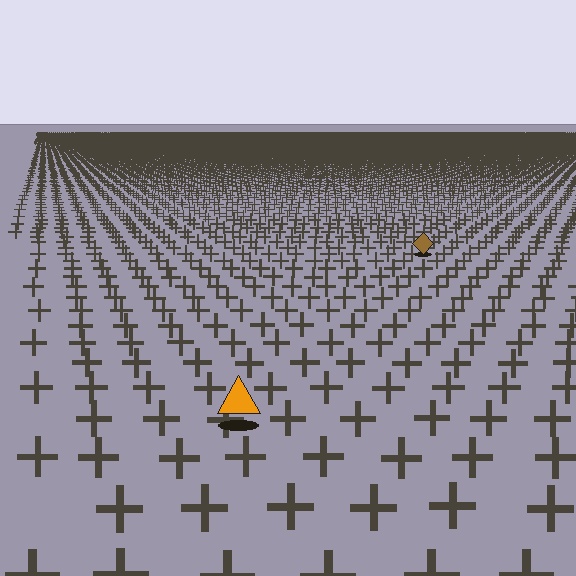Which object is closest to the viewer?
The orange triangle is closest. The texture marks near it are larger and more spread out.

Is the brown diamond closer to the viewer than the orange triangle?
No. The orange triangle is closer — you can tell from the texture gradient: the ground texture is coarser near it.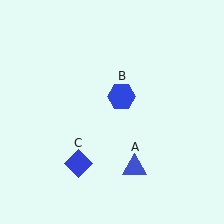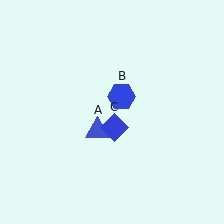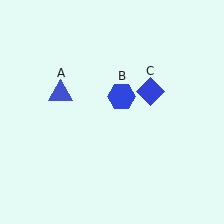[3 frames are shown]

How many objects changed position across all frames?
2 objects changed position: blue triangle (object A), blue diamond (object C).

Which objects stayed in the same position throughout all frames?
Blue hexagon (object B) remained stationary.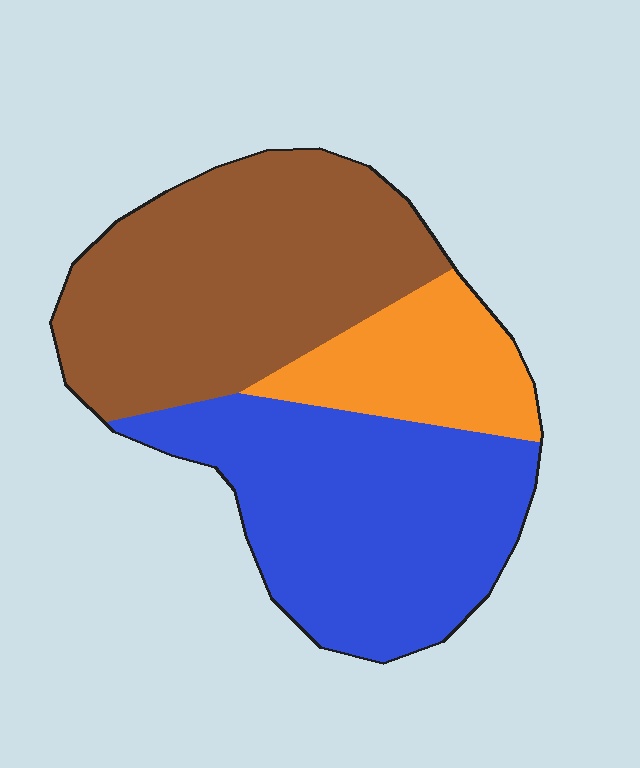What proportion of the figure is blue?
Blue takes up about two fifths (2/5) of the figure.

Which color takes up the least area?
Orange, at roughly 15%.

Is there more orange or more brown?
Brown.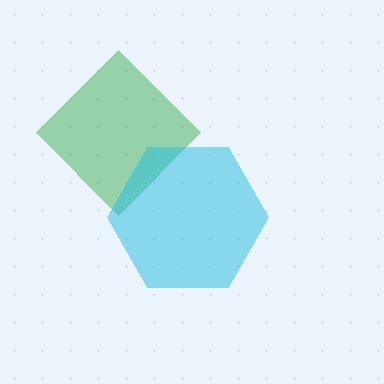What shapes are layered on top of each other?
The layered shapes are: a green diamond, a cyan hexagon.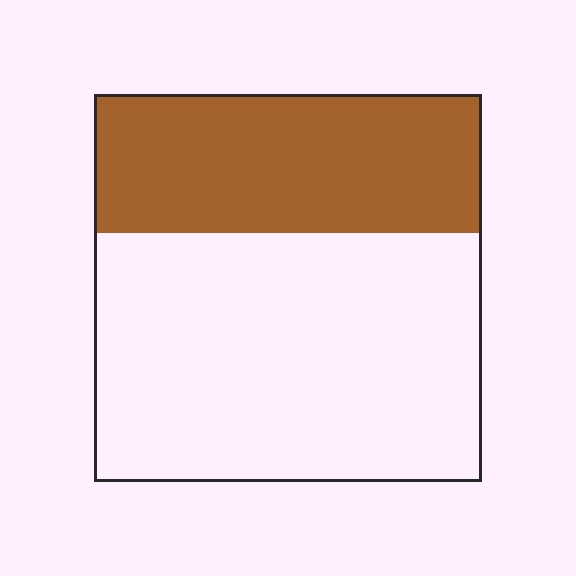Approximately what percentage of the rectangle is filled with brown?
Approximately 35%.